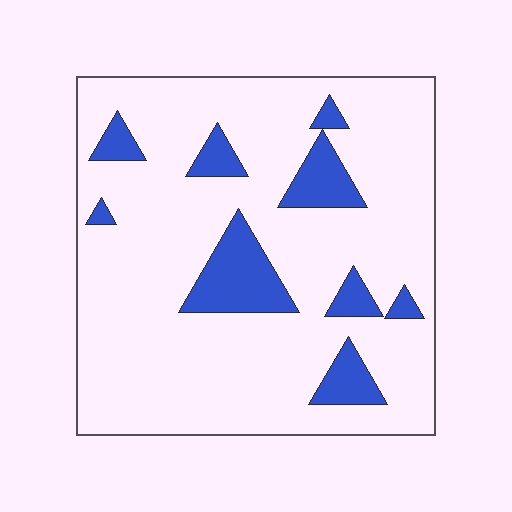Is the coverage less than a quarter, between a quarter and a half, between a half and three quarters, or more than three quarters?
Less than a quarter.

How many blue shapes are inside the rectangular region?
9.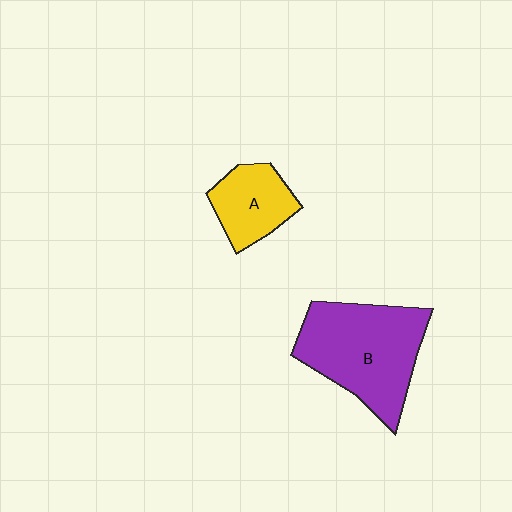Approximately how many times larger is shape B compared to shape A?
Approximately 2.1 times.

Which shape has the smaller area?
Shape A (yellow).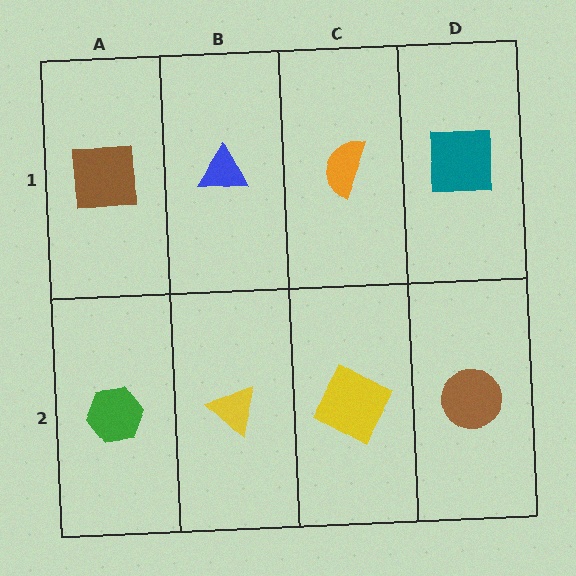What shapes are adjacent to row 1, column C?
A yellow square (row 2, column C), a blue triangle (row 1, column B), a teal square (row 1, column D).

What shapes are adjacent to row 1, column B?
A yellow triangle (row 2, column B), a brown square (row 1, column A), an orange semicircle (row 1, column C).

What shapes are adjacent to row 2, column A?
A brown square (row 1, column A), a yellow triangle (row 2, column B).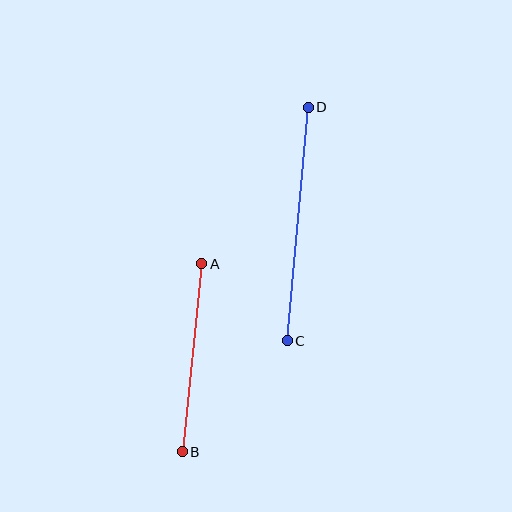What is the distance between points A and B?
The distance is approximately 189 pixels.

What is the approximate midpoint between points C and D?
The midpoint is at approximately (298, 224) pixels.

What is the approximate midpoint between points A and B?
The midpoint is at approximately (192, 358) pixels.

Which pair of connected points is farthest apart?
Points C and D are farthest apart.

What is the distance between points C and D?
The distance is approximately 234 pixels.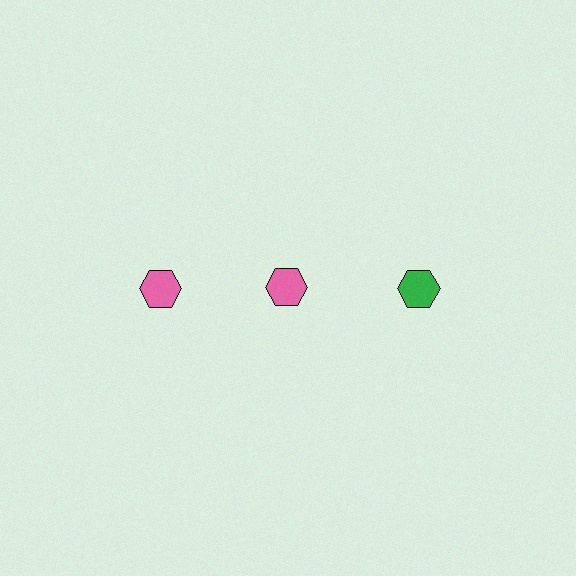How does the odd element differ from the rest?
It has a different color: green instead of pink.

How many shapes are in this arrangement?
There are 3 shapes arranged in a grid pattern.